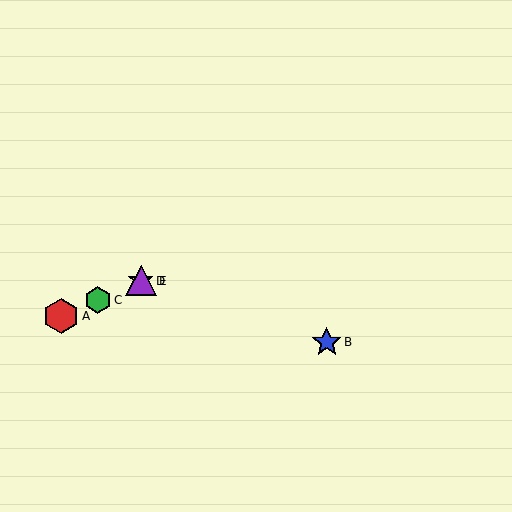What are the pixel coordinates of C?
Object C is at (98, 300).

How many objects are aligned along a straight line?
4 objects (A, C, D, E) are aligned along a straight line.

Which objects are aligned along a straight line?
Objects A, C, D, E are aligned along a straight line.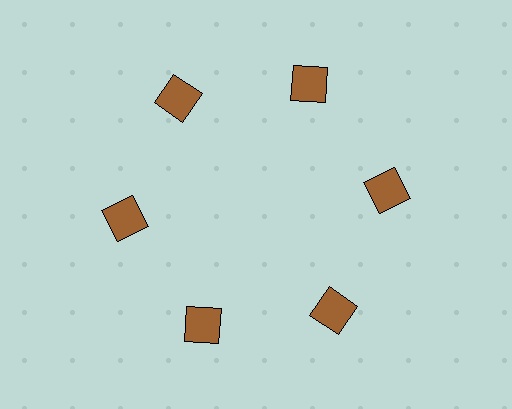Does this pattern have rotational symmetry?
Yes, this pattern has 6-fold rotational symmetry. It looks the same after rotating 60 degrees around the center.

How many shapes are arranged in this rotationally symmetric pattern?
There are 6 shapes, arranged in 6 groups of 1.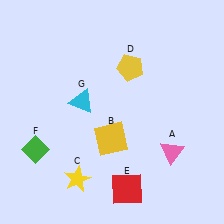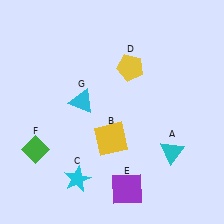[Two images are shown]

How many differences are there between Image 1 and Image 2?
There are 3 differences between the two images.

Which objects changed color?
A changed from pink to cyan. C changed from yellow to cyan. E changed from red to purple.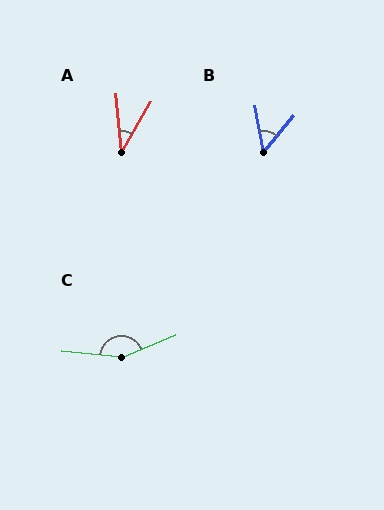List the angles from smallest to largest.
A (36°), B (49°), C (151°).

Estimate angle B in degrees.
Approximately 49 degrees.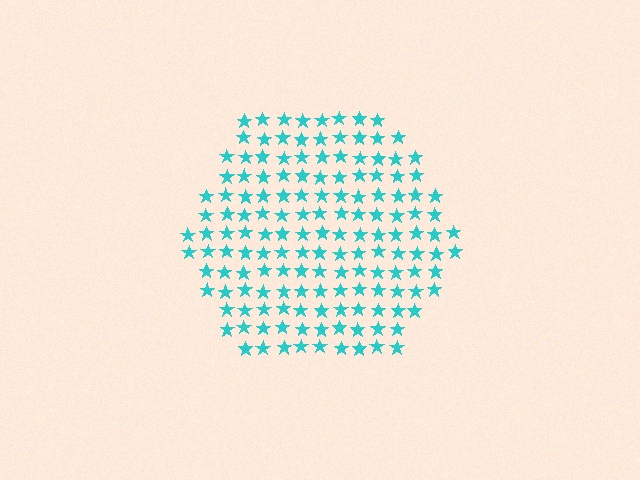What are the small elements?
The small elements are stars.